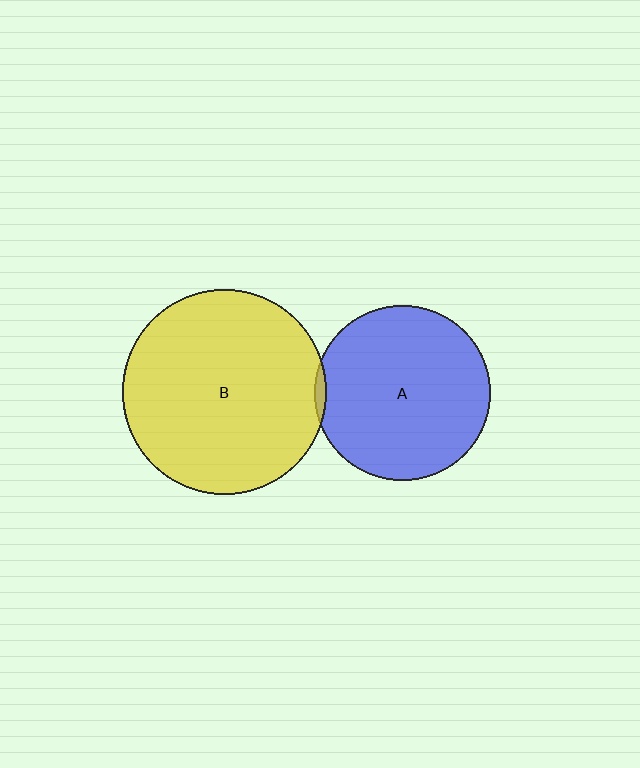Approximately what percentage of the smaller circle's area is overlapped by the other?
Approximately 5%.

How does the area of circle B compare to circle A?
Approximately 1.4 times.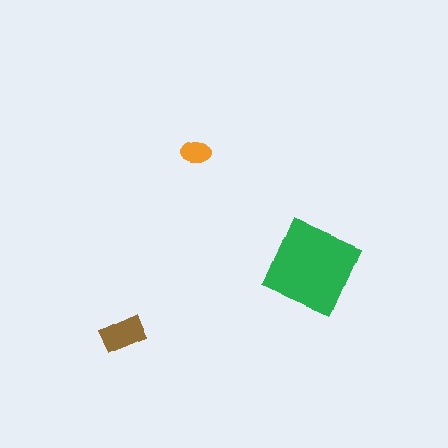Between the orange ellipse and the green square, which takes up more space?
The green square.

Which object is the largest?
The green square.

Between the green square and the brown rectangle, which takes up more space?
The green square.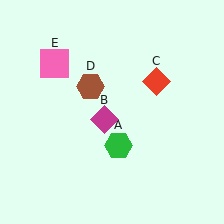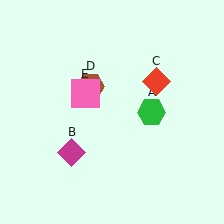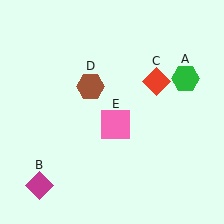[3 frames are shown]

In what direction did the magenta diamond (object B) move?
The magenta diamond (object B) moved down and to the left.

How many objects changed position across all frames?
3 objects changed position: green hexagon (object A), magenta diamond (object B), pink square (object E).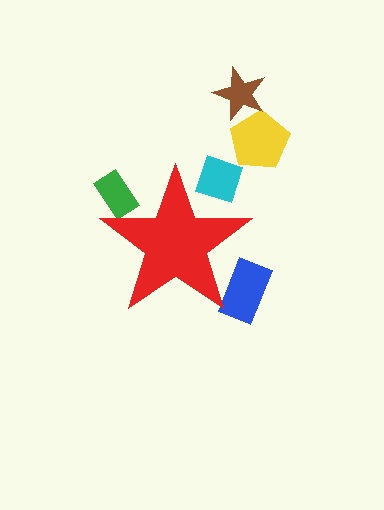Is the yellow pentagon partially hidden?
No, the yellow pentagon is fully visible.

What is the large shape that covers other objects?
A red star.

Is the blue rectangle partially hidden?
Yes, the blue rectangle is partially hidden behind the red star.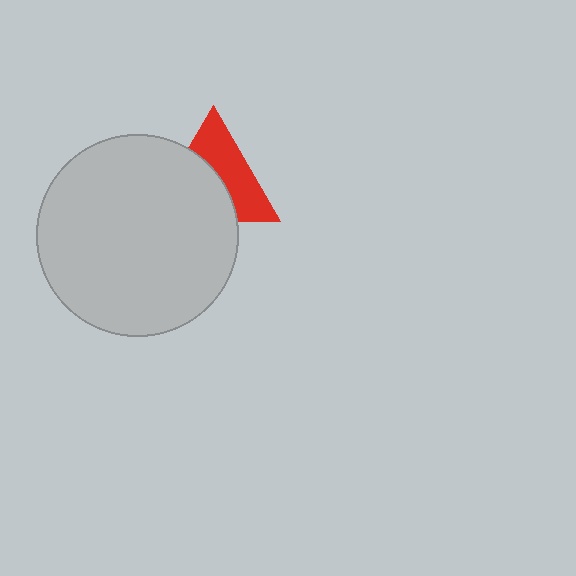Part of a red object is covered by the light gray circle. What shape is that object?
It is a triangle.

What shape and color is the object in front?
The object in front is a light gray circle.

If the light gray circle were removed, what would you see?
You would see the complete red triangle.